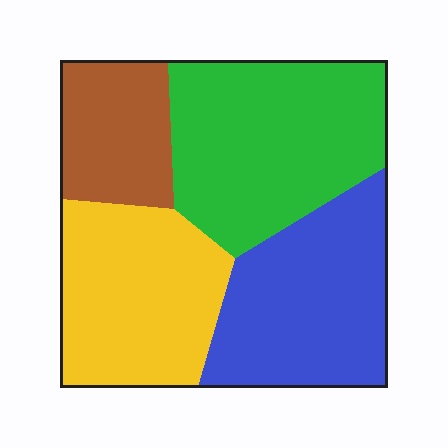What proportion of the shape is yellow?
Yellow takes up between a sixth and a third of the shape.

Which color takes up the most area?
Green, at roughly 30%.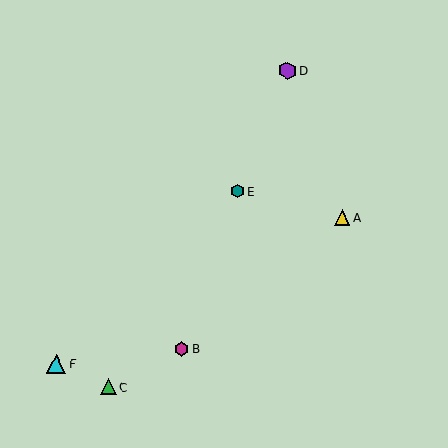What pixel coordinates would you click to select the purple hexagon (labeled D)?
Click at (287, 70) to select the purple hexagon D.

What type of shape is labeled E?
Shape E is a teal hexagon.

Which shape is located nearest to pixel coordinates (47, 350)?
The cyan triangle (labeled F) at (56, 364) is nearest to that location.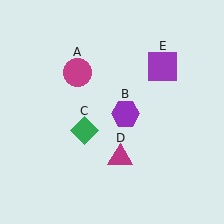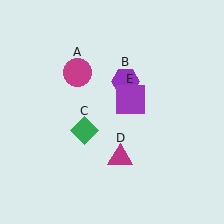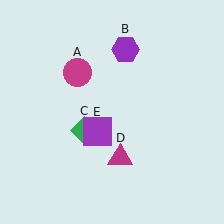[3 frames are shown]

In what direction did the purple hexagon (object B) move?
The purple hexagon (object B) moved up.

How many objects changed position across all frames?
2 objects changed position: purple hexagon (object B), purple square (object E).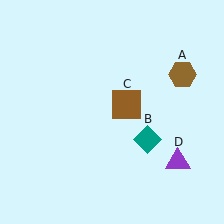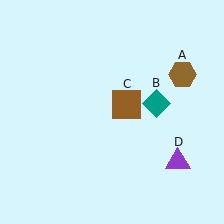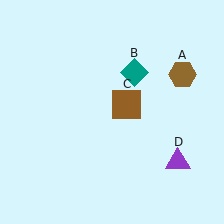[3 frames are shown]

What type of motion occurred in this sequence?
The teal diamond (object B) rotated counterclockwise around the center of the scene.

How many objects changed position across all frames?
1 object changed position: teal diamond (object B).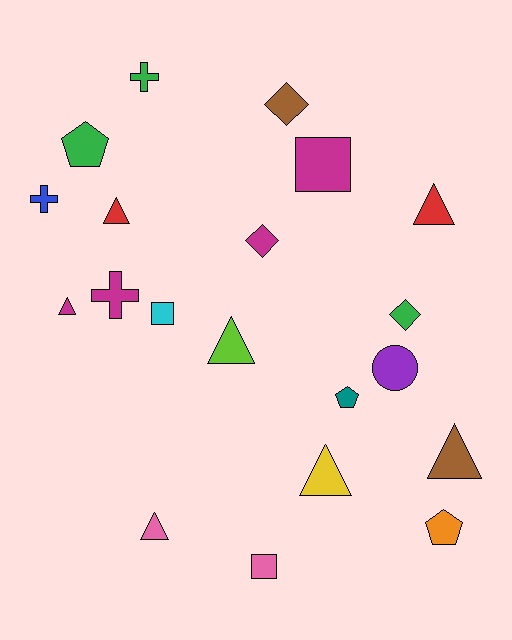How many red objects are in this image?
There are 2 red objects.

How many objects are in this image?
There are 20 objects.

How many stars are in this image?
There are no stars.